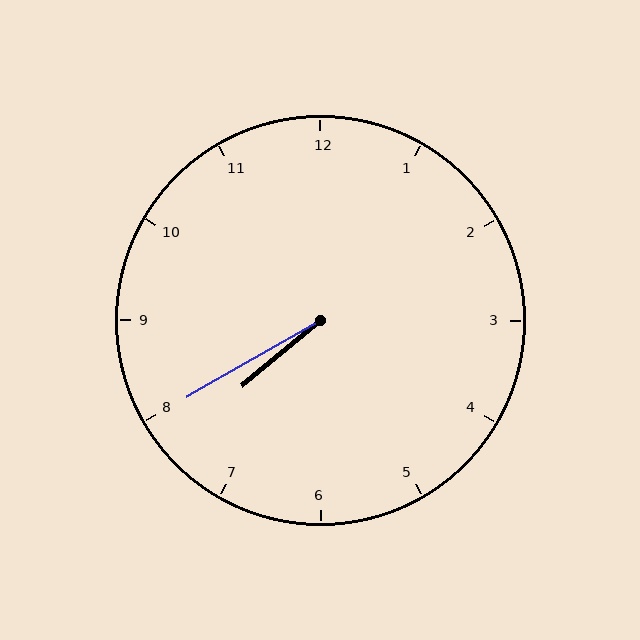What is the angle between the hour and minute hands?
Approximately 10 degrees.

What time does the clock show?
7:40.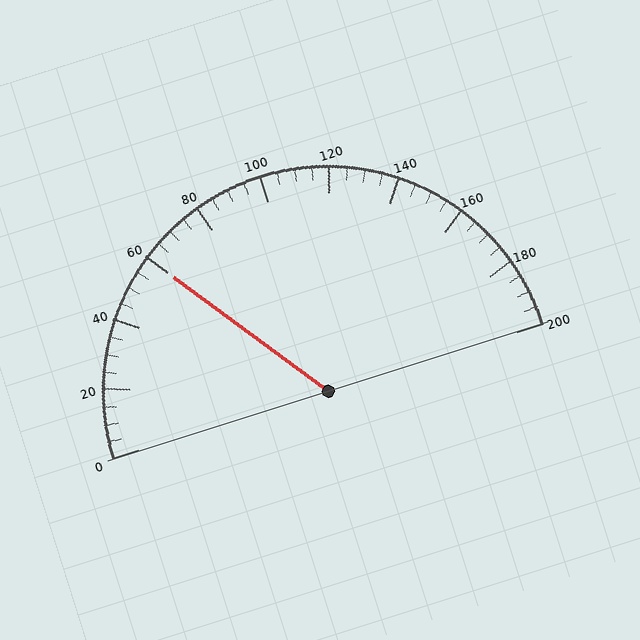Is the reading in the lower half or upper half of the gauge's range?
The reading is in the lower half of the range (0 to 200).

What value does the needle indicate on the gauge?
The needle indicates approximately 60.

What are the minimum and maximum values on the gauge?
The gauge ranges from 0 to 200.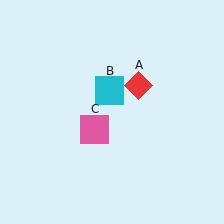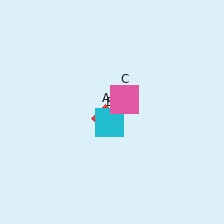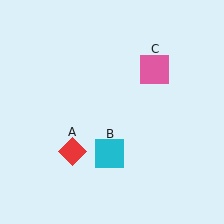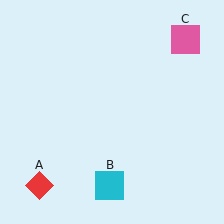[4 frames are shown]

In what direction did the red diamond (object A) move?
The red diamond (object A) moved down and to the left.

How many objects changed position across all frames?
3 objects changed position: red diamond (object A), cyan square (object B), pink square (object C).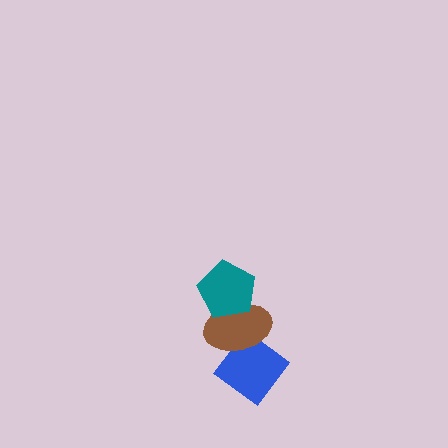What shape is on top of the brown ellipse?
The teal pentagon is on top of the brown ellipse.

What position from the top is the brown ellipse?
The brown ellipse is 2nd from the top.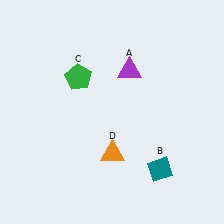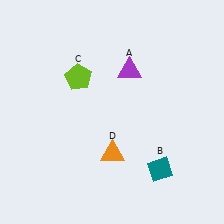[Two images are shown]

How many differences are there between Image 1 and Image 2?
There is 1 difference between the two images.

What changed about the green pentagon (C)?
In Image 1, C is green. In Image 2, it changed to lime.